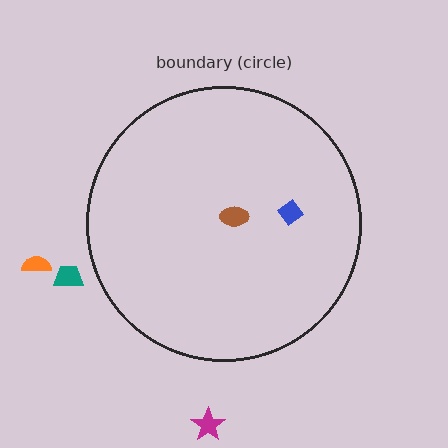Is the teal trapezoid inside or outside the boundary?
Outside.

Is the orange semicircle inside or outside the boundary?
Outside.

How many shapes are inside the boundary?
2 inside, 3 outside.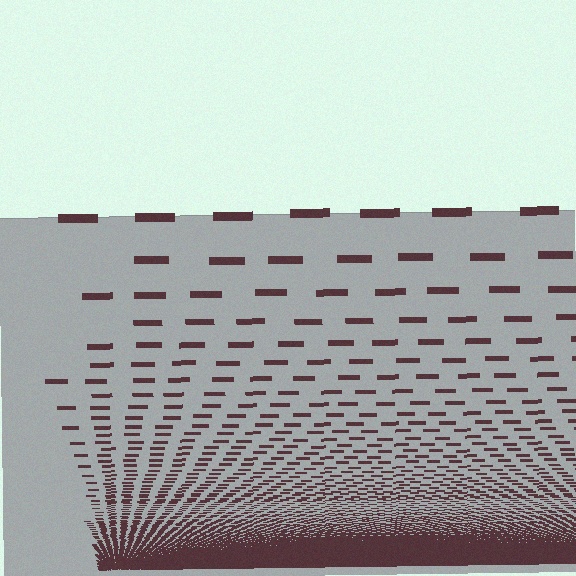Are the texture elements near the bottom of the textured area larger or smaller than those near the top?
Smaller. The gradient is inverted — elements near the bottom are smaller and denser.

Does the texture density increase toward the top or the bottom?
Density increases toward the bottom.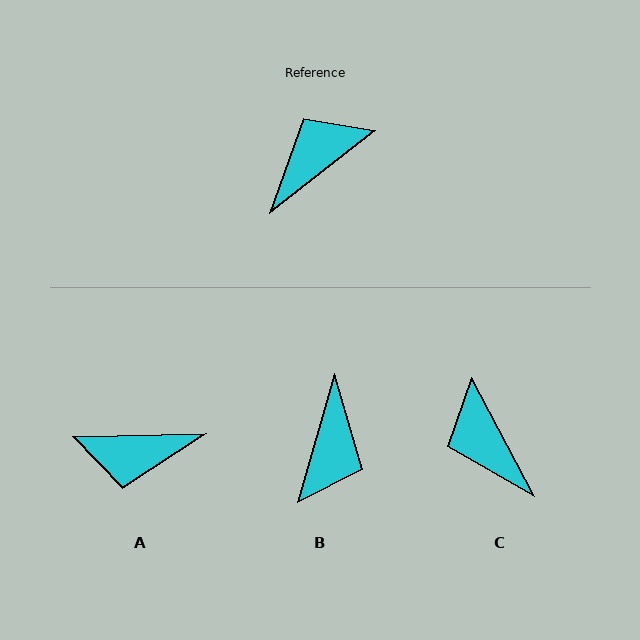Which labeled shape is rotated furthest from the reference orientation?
B, about 144 degrees away.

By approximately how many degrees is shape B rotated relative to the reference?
Approximately 144 degrees clockwise.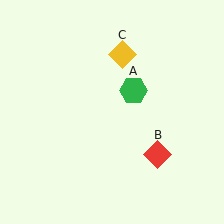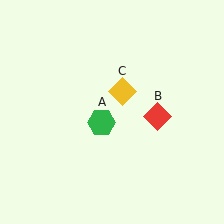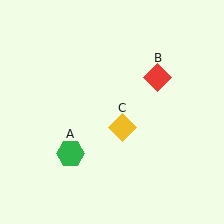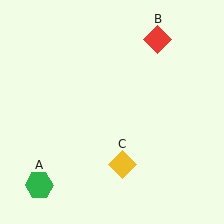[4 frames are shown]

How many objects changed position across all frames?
3 objects changed position: green hexagon (object A), red diamond (object B), yellow diamond (object C).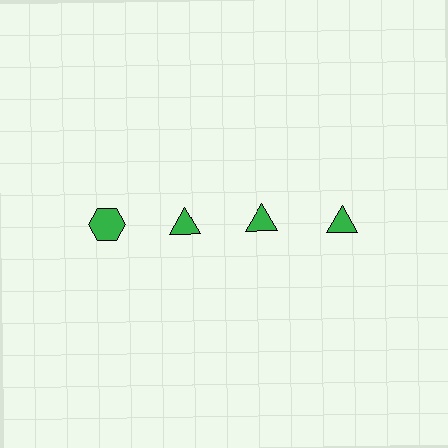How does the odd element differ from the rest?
It has a different shape: hexagon instead of triangle.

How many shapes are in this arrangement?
There are 4 shapes arranged in a grid pattern.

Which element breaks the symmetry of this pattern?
The green hexagon in the top row, leftmost column breaks the symmetry. All other shapes are green triangles.